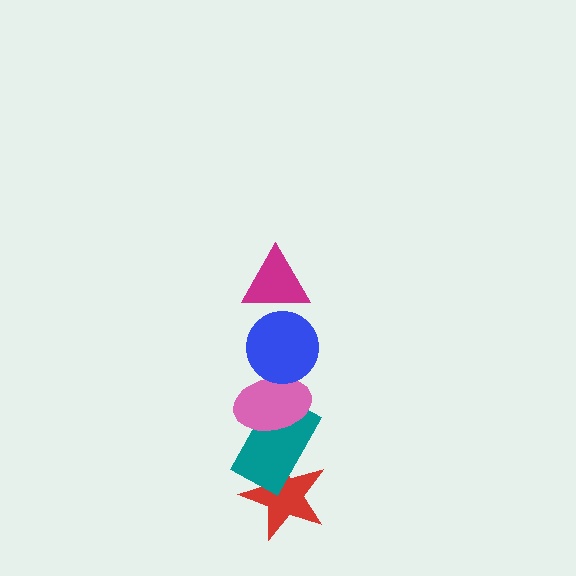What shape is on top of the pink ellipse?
The blue circle is on top of the pink ellipse.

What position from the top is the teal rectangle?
The teal rectangle is 4th from the top.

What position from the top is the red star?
The red star is 5th from the top.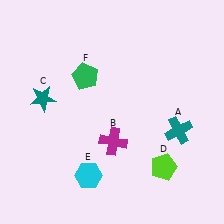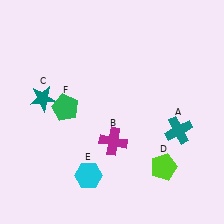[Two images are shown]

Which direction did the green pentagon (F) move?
The green pentagon (F) moved down.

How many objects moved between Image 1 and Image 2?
1 object moved between the two images.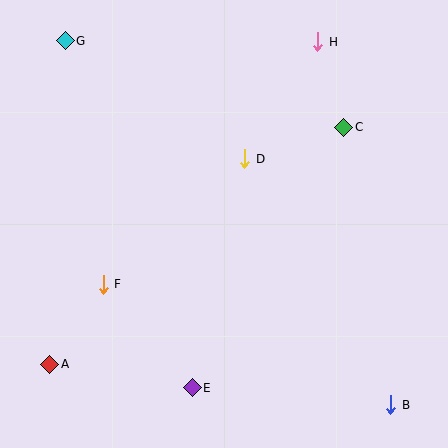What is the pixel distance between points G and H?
The distance between G and H is 253 pixels.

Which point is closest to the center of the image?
Point D at (245, 159) is closest to the center.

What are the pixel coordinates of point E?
Point E is at (192, 388).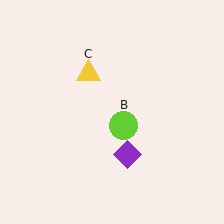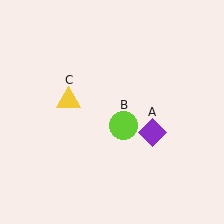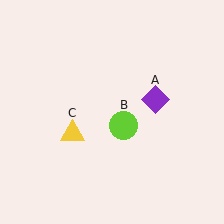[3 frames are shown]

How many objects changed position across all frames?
2 objects changed position: purple diamond (object A), yellow triangle (object C).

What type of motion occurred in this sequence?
The purple diamond (object A), yellow triangle (object C) rotated counterclockwise around the center of the scene.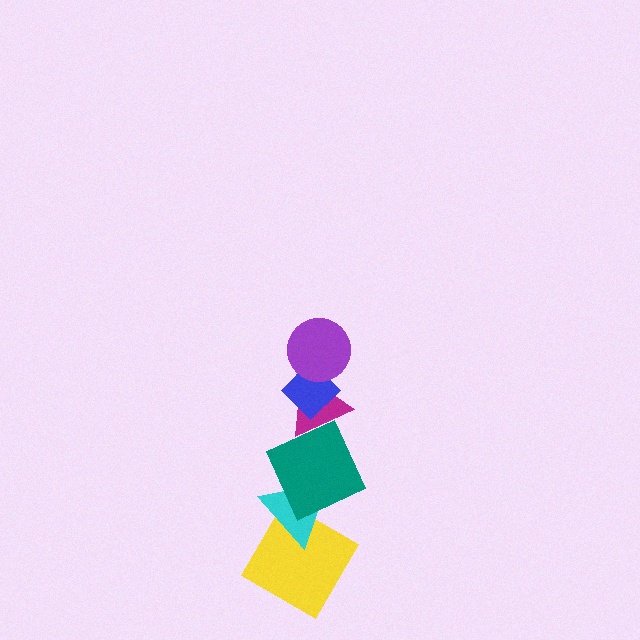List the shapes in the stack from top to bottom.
From top to bottom: the purple circle, the blue diamond, the magenta triangle, the teal square, the cyan triangle, the yellow diamond.